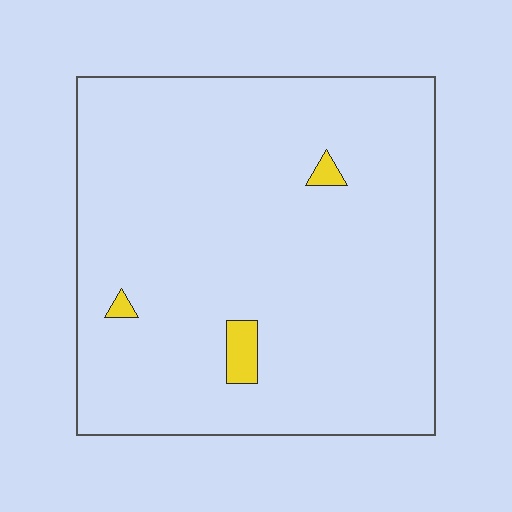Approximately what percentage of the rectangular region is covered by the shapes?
Approximately 5%.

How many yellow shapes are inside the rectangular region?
3.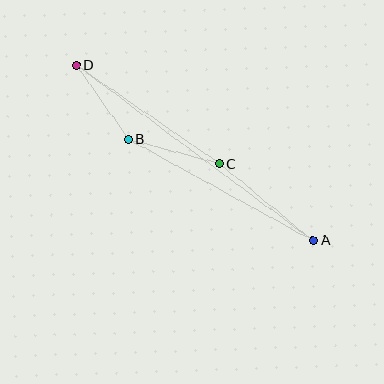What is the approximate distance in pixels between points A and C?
The distance between A and C is approximately 121 pixels.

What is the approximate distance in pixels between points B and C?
The distance between B and C is approximately 94 pixels.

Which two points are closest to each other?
Points B and D are closest to each other.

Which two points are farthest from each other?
Points A and D are farthest from each other.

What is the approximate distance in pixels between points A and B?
The distance between A and B is approximately 210 pixels.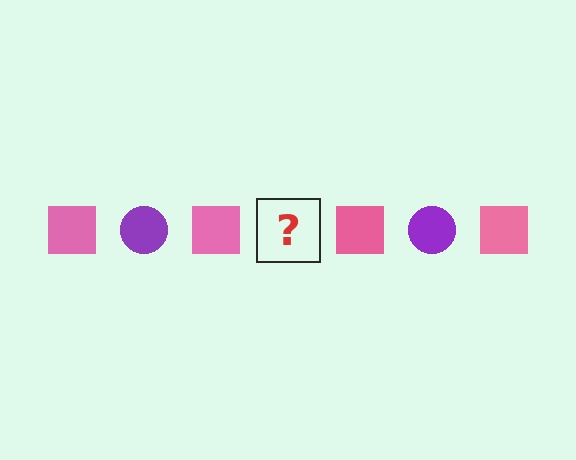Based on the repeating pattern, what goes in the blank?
The blank should be a purple circle.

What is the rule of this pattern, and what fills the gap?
The rule is that the pattern alternates between pink square and purple circle. The gap should be filled with a purple circle.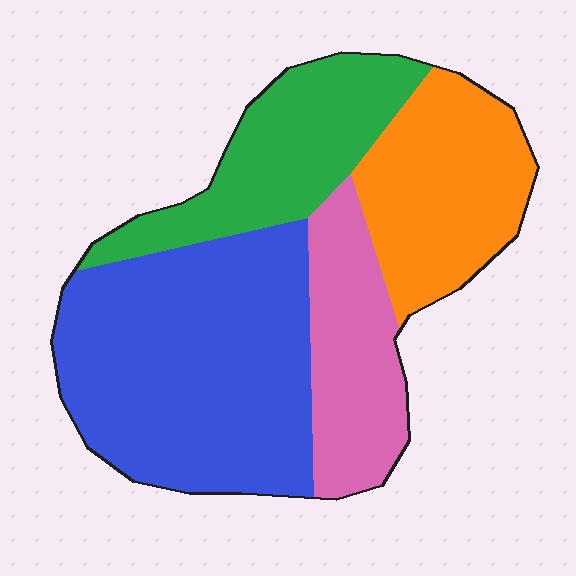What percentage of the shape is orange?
Orange covers 21% of the shape.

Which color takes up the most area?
Blue, at roughly 40%.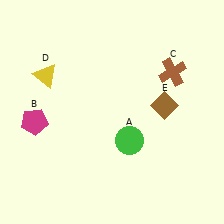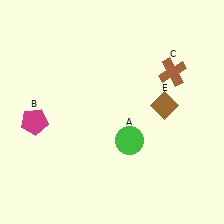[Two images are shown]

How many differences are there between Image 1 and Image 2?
There is 1 difference between the two images.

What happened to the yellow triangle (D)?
The yellow triangle (D) was removed in Image 2. It was in the top-left area of Image 1.